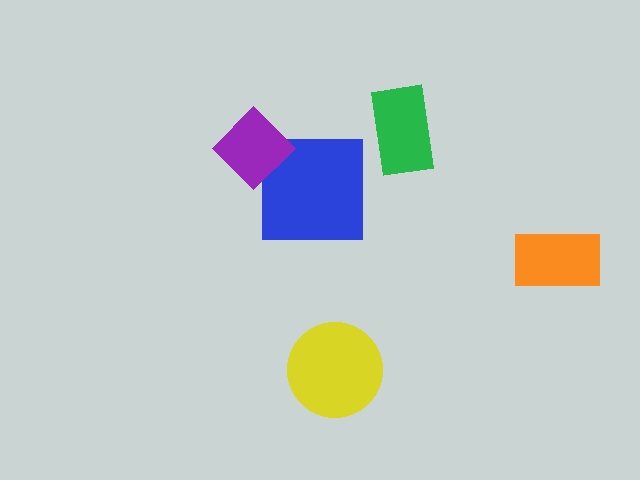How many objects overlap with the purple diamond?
1 object overlaps with the purple diamond.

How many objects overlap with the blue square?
1 object overlaps with the blue square.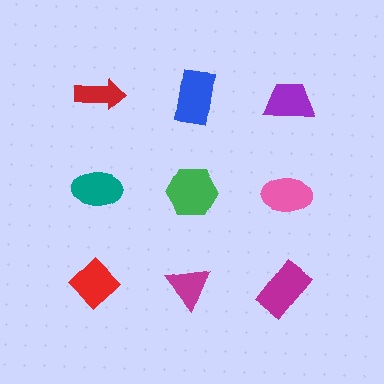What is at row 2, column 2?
A green hexagon.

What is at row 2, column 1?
A teal ellipse.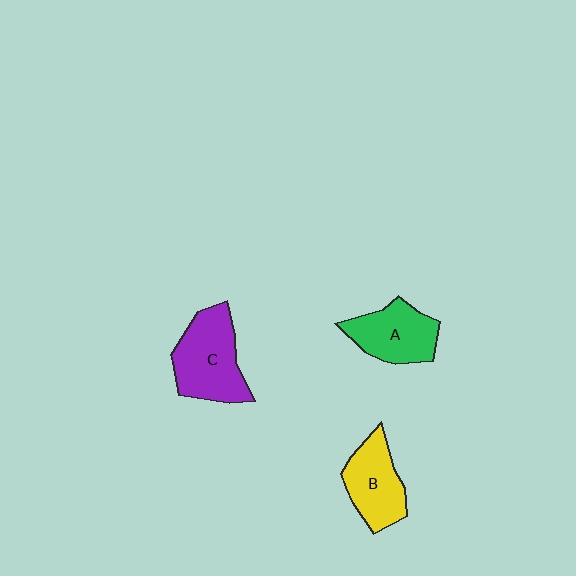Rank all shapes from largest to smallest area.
From largest to smallest: C (purple), A (green), B (yellow).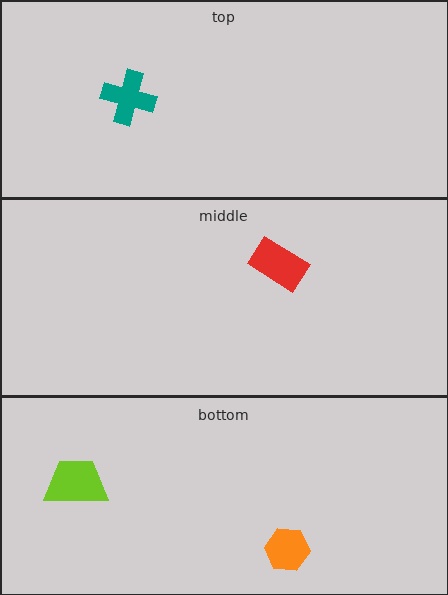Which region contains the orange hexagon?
The bottom region.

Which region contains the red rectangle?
The middle region.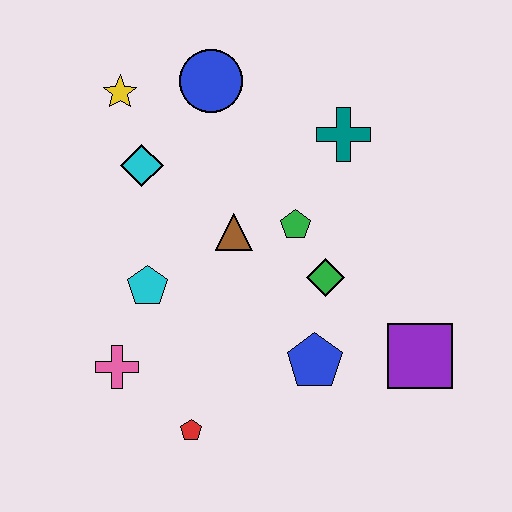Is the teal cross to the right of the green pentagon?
Yes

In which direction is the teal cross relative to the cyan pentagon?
The teal cross is to the right of the cyan pentagon.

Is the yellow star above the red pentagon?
Yes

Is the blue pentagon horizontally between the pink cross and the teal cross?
Yes